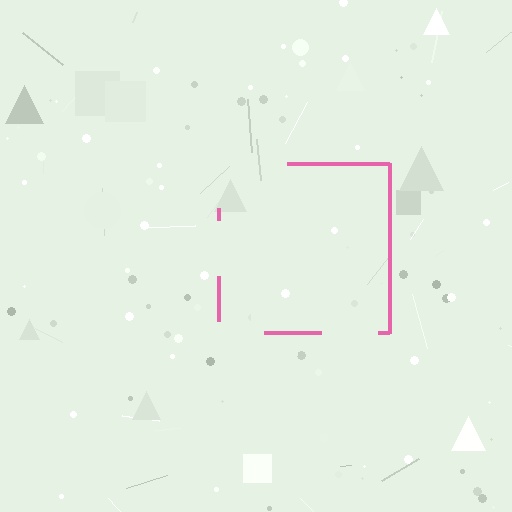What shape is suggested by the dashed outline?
The dashed outline suggests a square.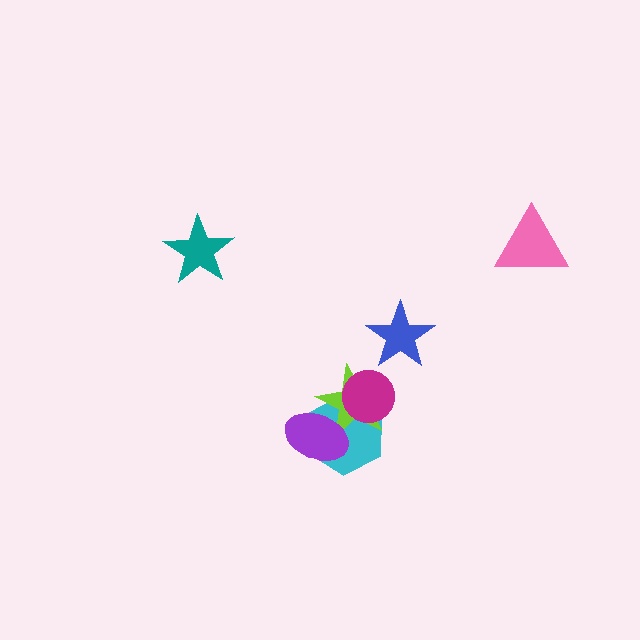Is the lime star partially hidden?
Yes, it is partially covered by another shape.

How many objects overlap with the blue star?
0 objects overlap with the blue star.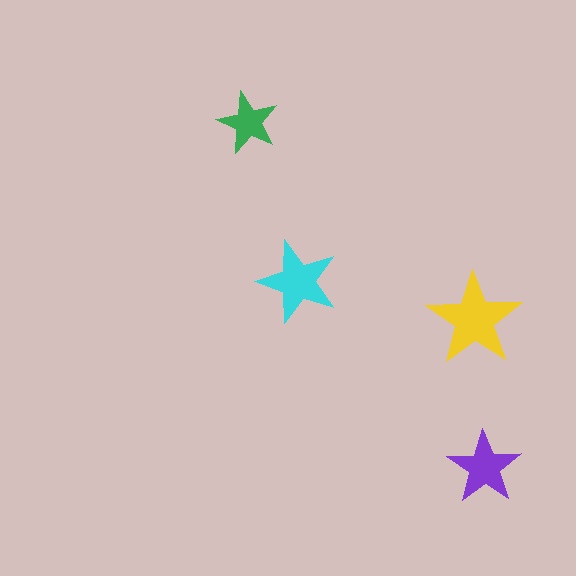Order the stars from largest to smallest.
the yellow one, the cyan one, the purple one, the green one.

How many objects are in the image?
There are 4 objects in the image.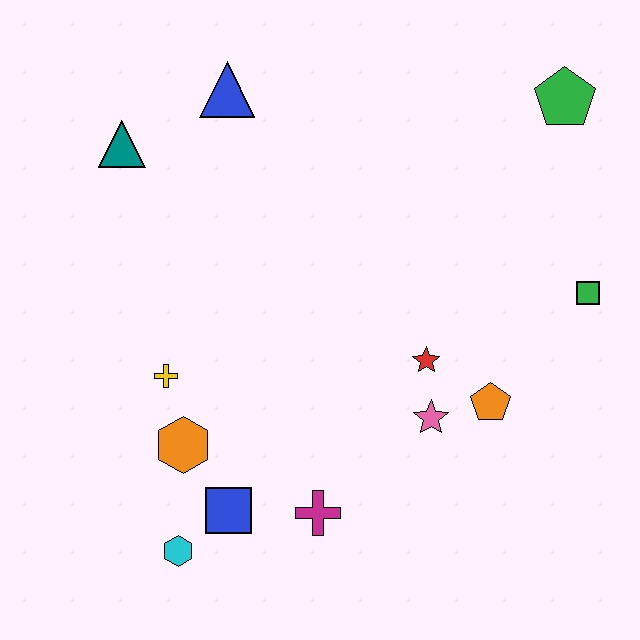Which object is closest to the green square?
The orange pentagon is closest to the green square.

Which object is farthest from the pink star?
The teal triangle is farthest from the pink star.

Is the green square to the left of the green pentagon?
No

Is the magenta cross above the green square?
No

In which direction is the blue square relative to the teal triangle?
The blue square is below the teal triangle.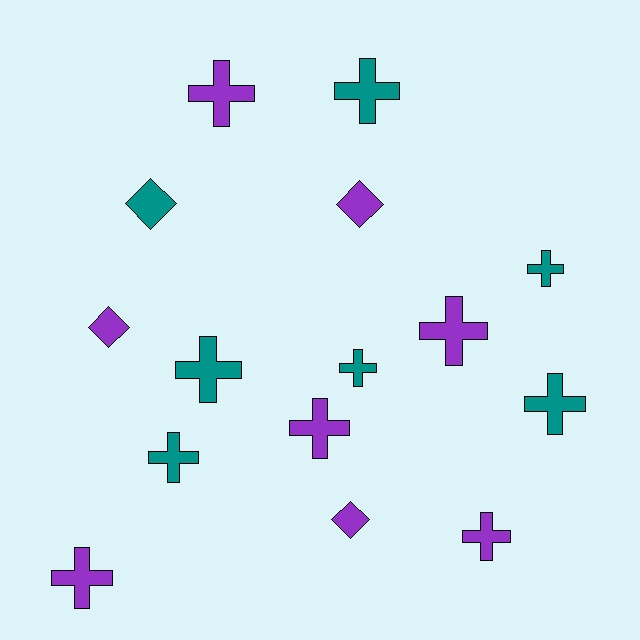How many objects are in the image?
There are 15 objects.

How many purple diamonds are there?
There are 3 purple diamonds.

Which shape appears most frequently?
Cross, with 11 objects.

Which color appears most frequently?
Purple, with 8 objects.